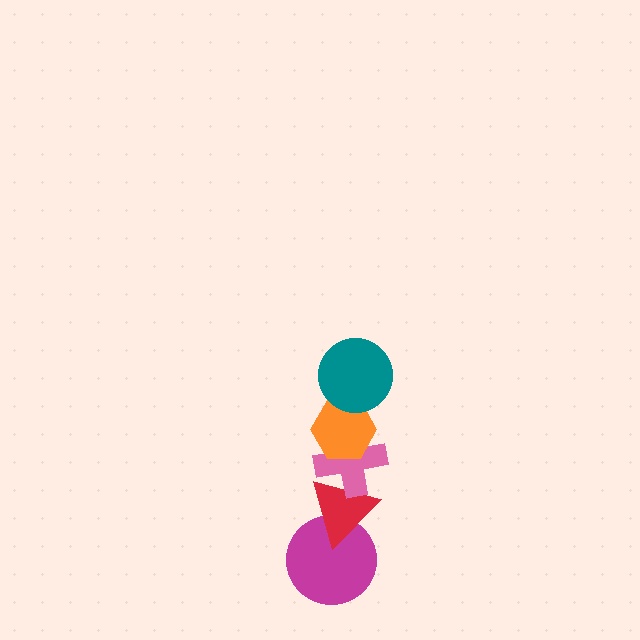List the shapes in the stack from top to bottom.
From top to bottom: the teal circle, the orange hexagon, the pink cross, the red triangle, the magenta circle.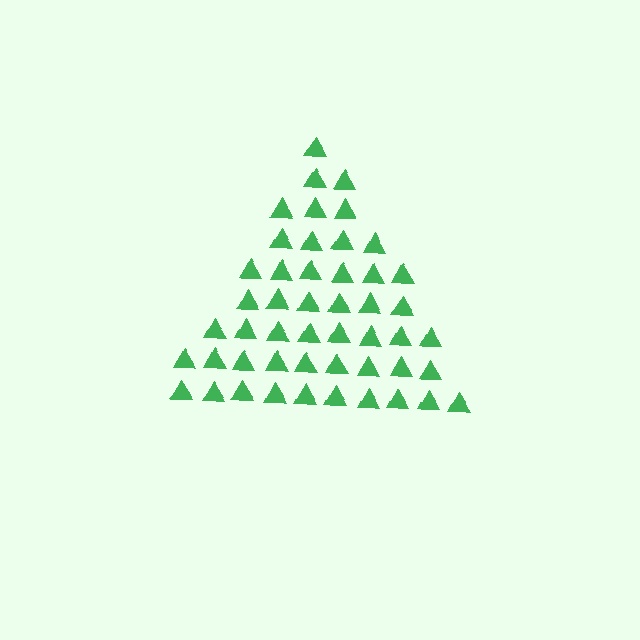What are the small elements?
The small elements are triangles.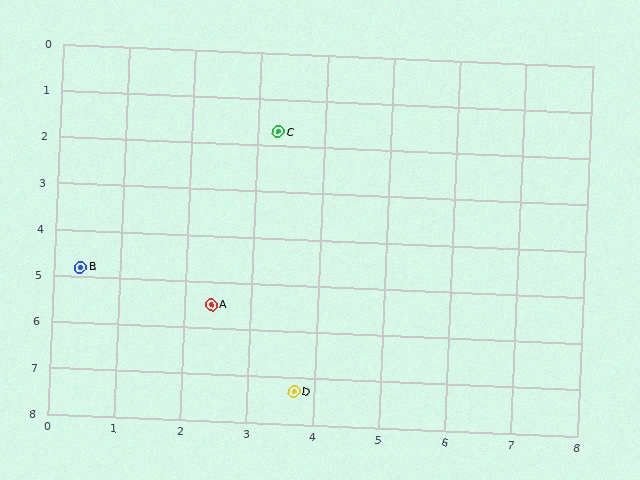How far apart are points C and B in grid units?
Points C and B are about 4.2 grid units apart.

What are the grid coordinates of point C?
Point C is at approximately (3.3, 1.7).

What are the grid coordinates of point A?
Point A is at approximately (2.4, 5.5).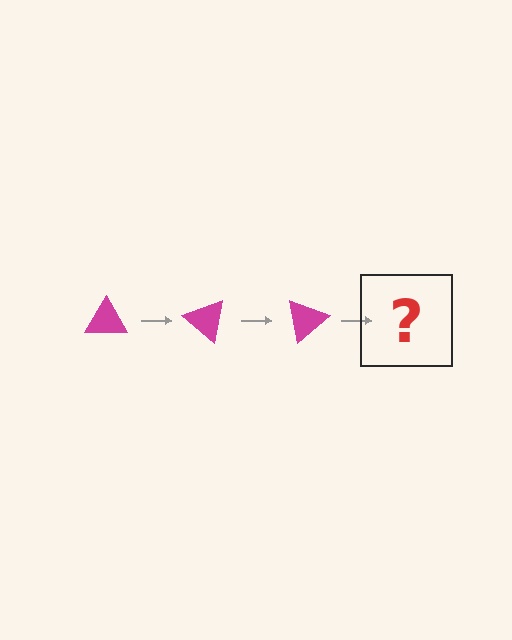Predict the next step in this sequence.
The next step is a magenta triangle rotated 120 degrees.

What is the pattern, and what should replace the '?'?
The pattern is that the triangle rotates 40 degrees each step. The '?' should be a magenta triangle rotated 120 degrees.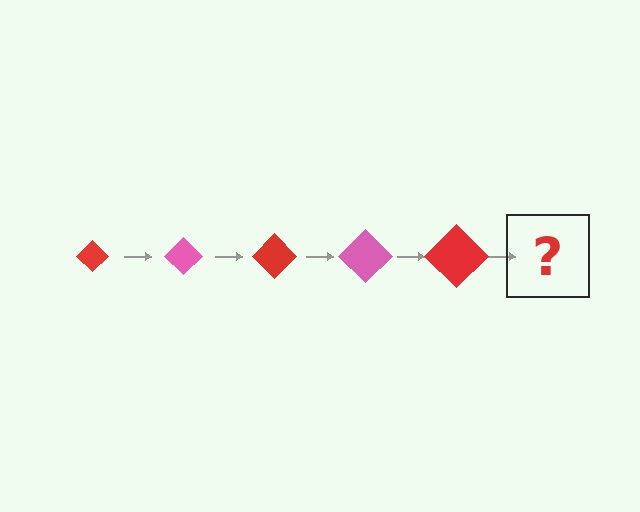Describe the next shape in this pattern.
It should be a pink diamond, larger than the previous one.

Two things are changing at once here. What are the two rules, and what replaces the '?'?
The two rules are that the diamond grows larger each step and the color cycles through red and pink. The '?' should be a pink diamond, larger than the previous one.